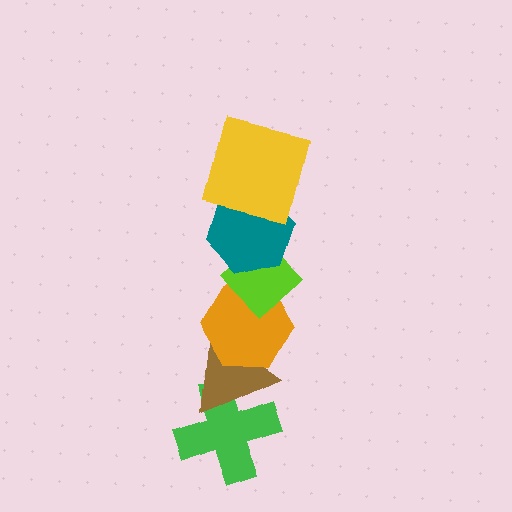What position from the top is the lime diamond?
The lime diamond is 3rd from the top.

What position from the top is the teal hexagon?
The teal hexagon is 2nd from the top.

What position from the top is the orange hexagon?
The orange hexagon is 4th from the top.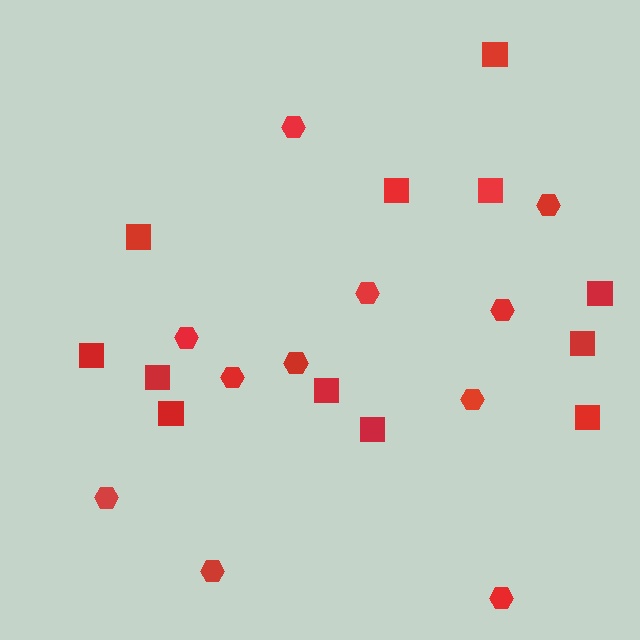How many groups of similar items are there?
There are 2 groups: one group of squares (12) and one group of hexagons (11).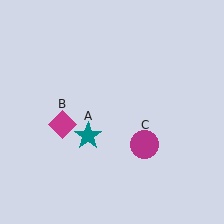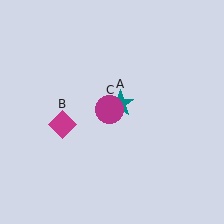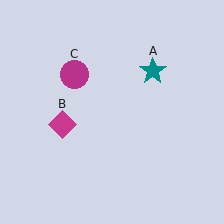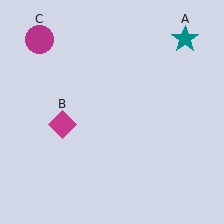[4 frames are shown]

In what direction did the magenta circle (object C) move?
The magenta circle (object C) moved up and to the left.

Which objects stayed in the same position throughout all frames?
Magenta diamond (object B) remained stationary.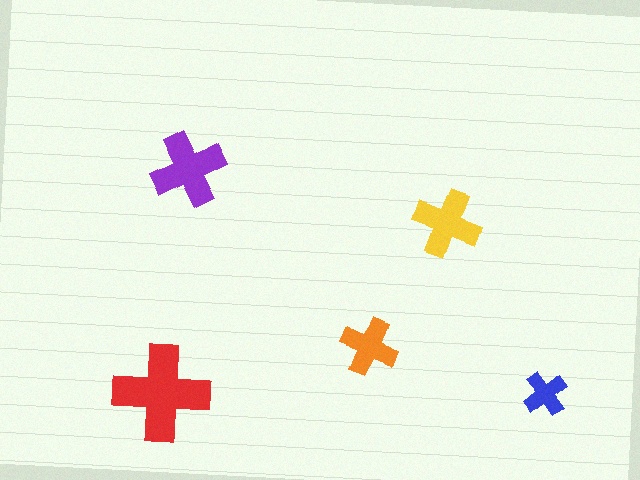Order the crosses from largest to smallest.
the red one, the purple one, the yellow one, the orange one, the blue one.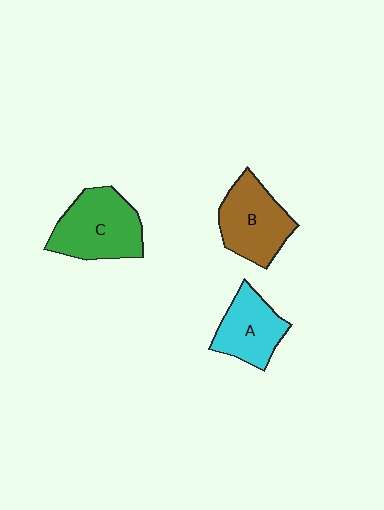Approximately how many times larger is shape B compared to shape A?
Approximately 1.2 times.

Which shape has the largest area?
Shape C (green).